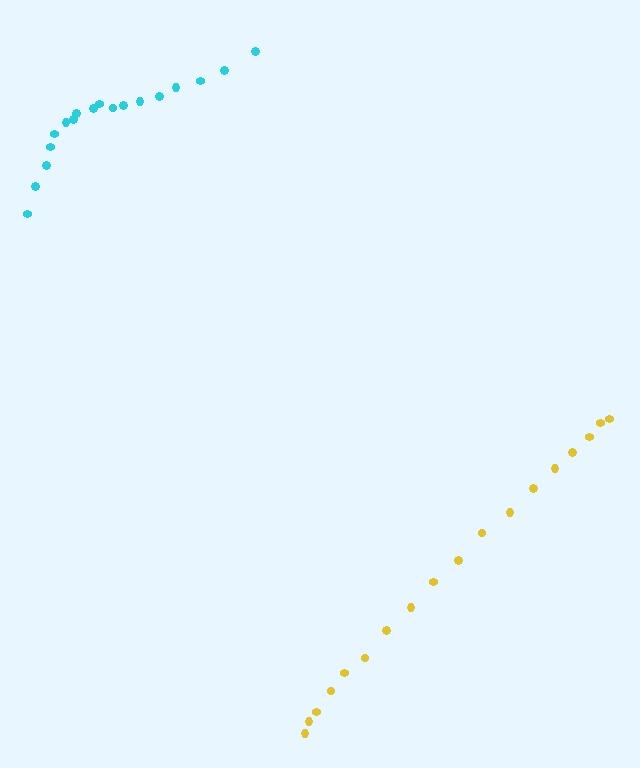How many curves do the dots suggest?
There are 2 distinct paths.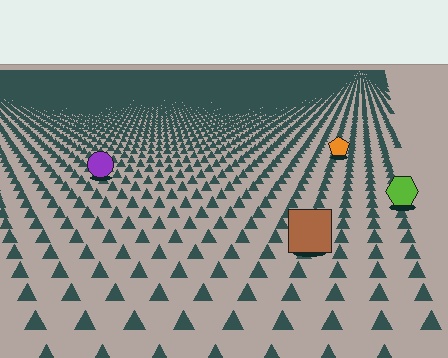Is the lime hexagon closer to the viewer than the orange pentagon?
Yes. The lime hexagon is closer — you can tell from the texture gradient: the ground texture is coarser near it.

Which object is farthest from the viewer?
The orange pentagon is farthest from the viewer. It appears smaller and the ground texture around it is denser.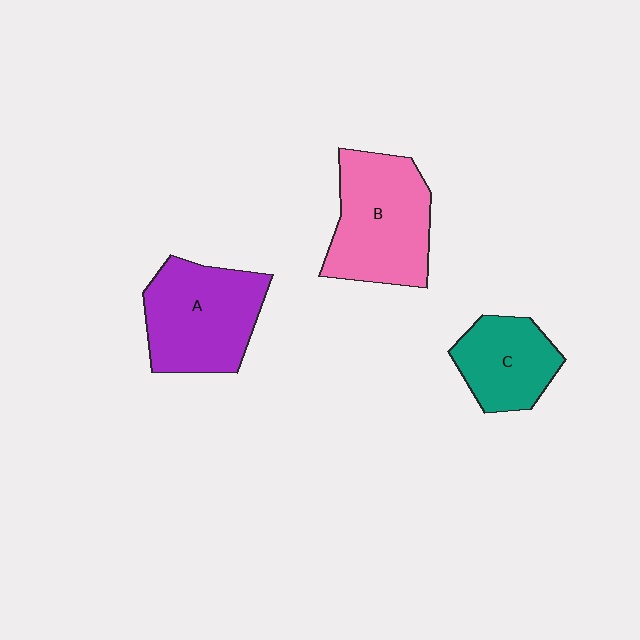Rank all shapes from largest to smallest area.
From largest to smallest: B (pink), A (purple), C (teal).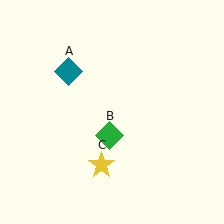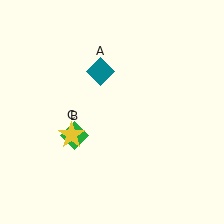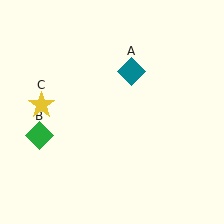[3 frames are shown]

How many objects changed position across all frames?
3 objects changed position: teal diamond (object A), green diamond (object B), yellow star (object C).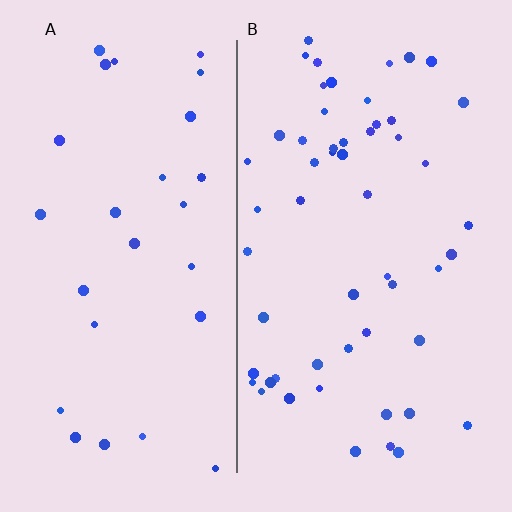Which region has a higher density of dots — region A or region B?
B (the right).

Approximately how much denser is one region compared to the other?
Approximately 2.0× — region B over region A.